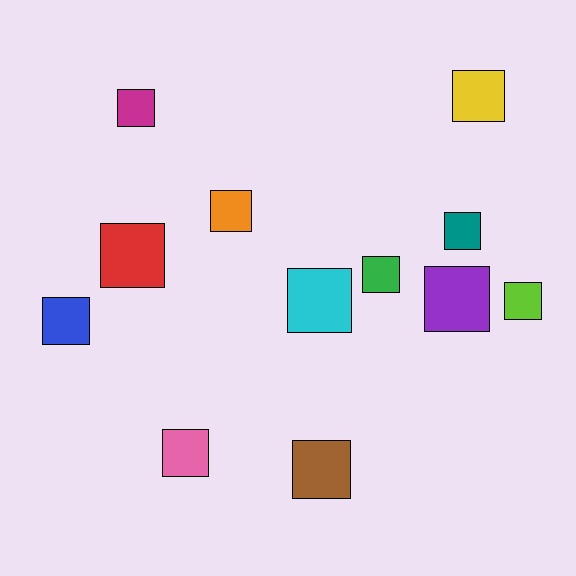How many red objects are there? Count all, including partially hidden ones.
There is 1 red object.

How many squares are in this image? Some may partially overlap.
There are 12 squares.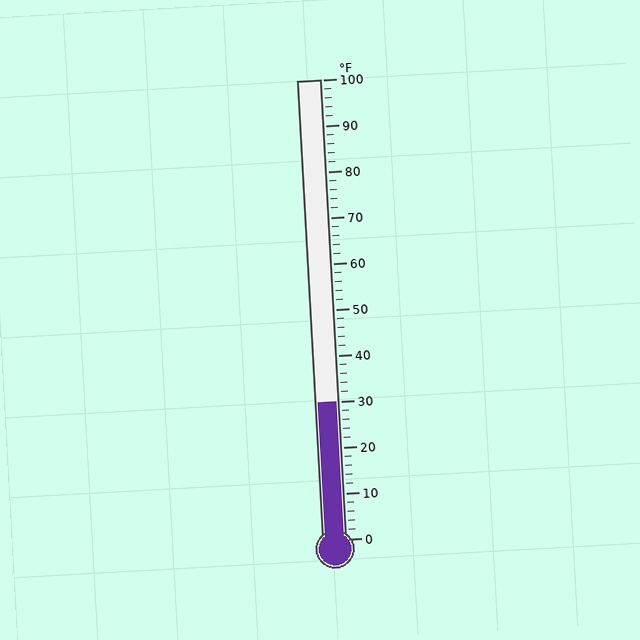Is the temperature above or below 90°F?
The temperature is below 90°F.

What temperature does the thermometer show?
The thermometer shows approximately 30°F.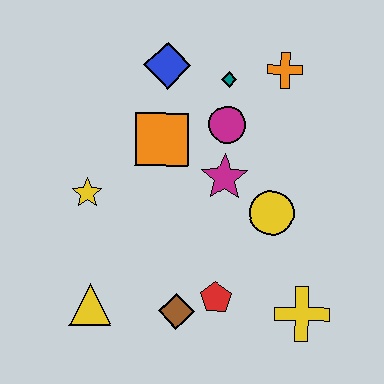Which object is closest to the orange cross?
The teal diamond is closest to the orange cross.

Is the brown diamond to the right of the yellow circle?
No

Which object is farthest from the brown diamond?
The orange cross is farthest from the brown diamond.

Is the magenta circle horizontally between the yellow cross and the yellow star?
Yes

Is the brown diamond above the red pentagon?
No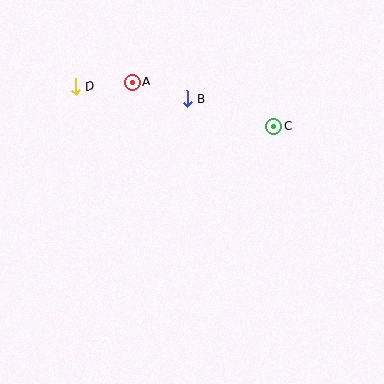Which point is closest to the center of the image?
Point B at (187, 99) is closest to the center.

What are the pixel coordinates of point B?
Point B is at (187, 99).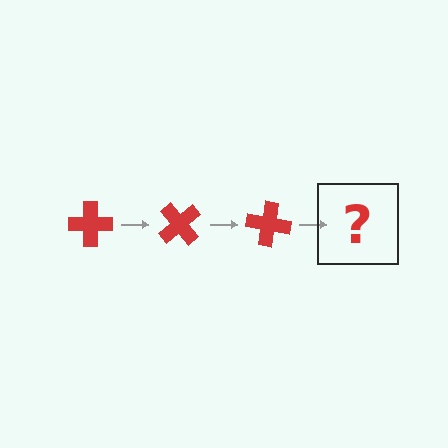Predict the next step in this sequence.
The next step is a red cross rotated 150 degrees.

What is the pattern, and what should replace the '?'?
The pattern is that the cross rotates 50 degrees each step. The '?' should be a red cross rotated 150 degrees.